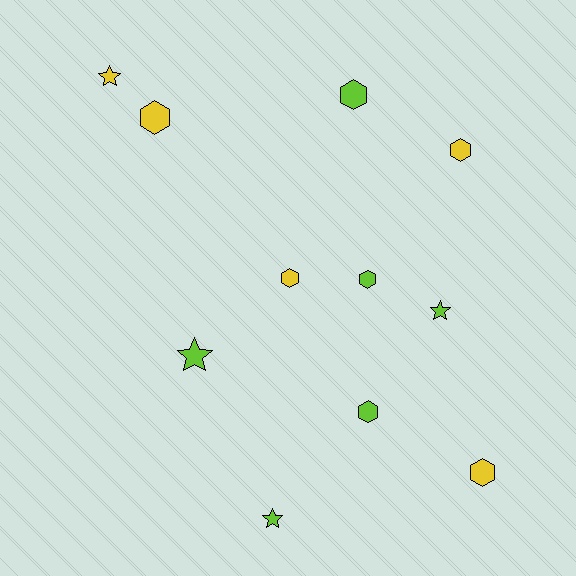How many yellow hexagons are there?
There are 4 yellow hexagons.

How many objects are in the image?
There are 11 objects.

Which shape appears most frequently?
Hexagon, with 7 objects.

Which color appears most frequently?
Lime, with 6 objects.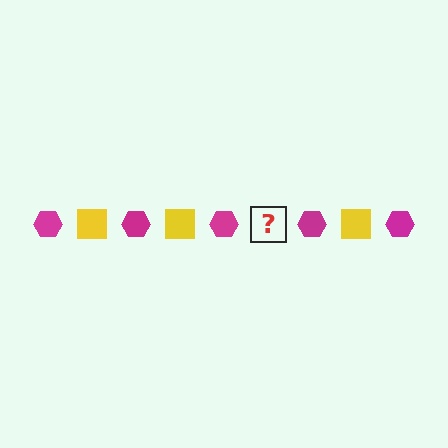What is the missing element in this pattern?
The missing element is a yellow square.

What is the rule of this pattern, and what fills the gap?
The rule is that the pattern alternates between magenta hexagon and yellow square. The gap should be filled with a yellow square.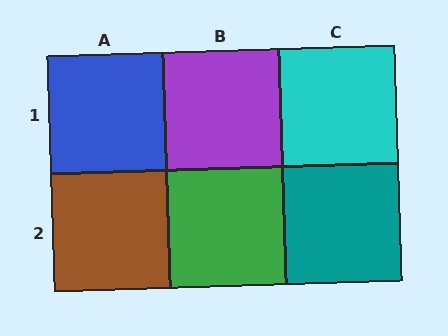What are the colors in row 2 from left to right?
Brown, green, teal.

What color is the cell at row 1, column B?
Purple.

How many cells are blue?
1 cell is blue.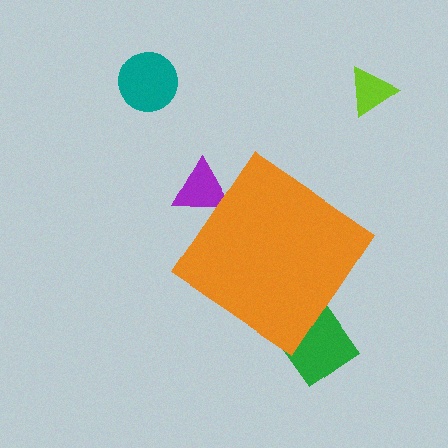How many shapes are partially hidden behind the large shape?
2 shapes are partially hidden.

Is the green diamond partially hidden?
Yes, the green diamond is partially hidden behind the orange diamond.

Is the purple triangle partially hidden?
Yes, the purple triangle is partially hidden behind the orange diamond.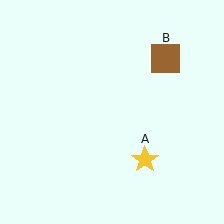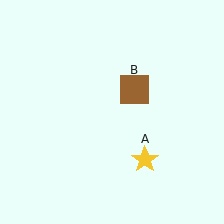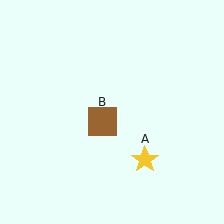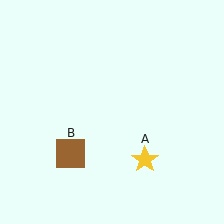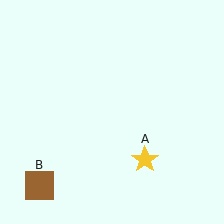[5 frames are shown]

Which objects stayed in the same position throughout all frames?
Yellow star (object A) remained stationary.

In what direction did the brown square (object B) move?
The brown square (object B) moved down and to the left.